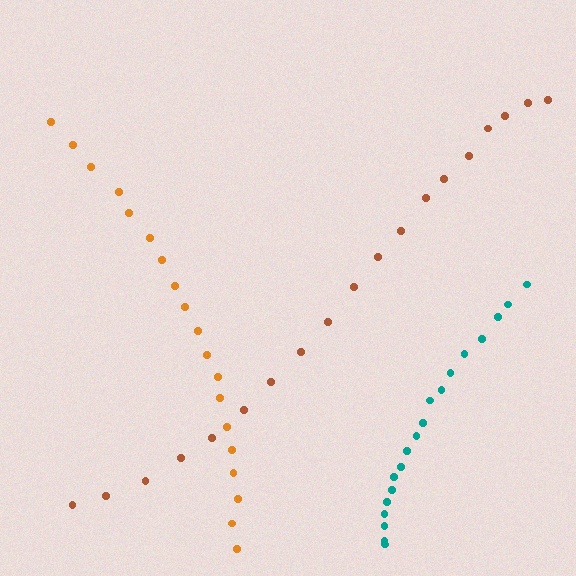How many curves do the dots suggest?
There are 3 distinct paths.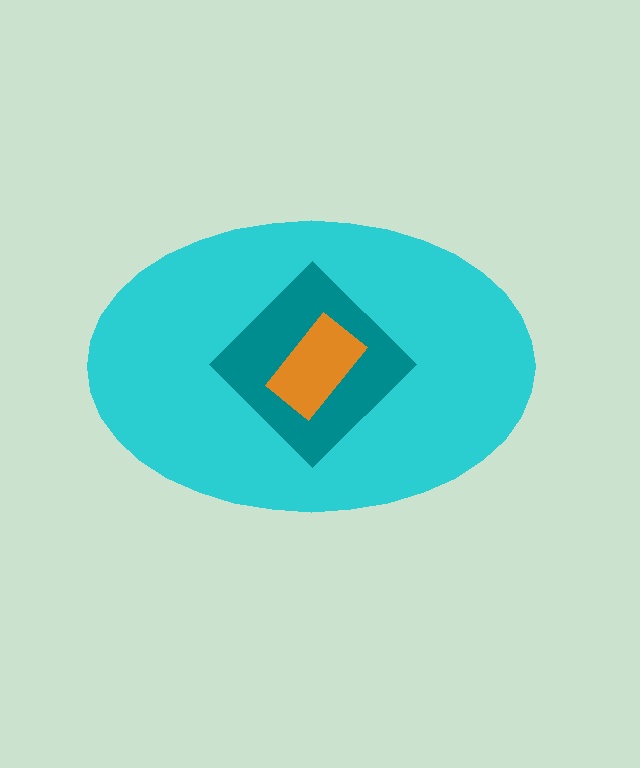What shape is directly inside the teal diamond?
The orange rectangle.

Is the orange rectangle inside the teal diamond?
Yes.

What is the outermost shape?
The cyan ellipse.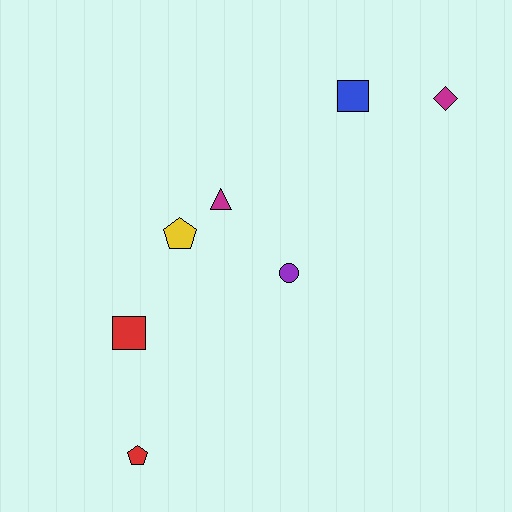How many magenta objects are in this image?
There are 2 magenta objects.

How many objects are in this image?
There are 7 objects.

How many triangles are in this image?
There is 1 triangle.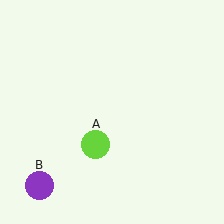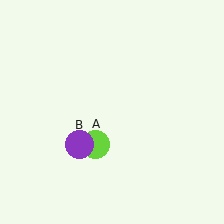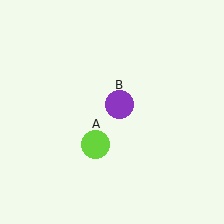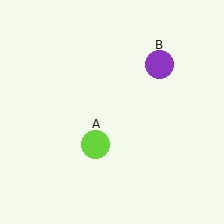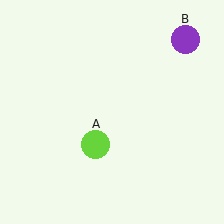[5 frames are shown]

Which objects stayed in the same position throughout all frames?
Lime circle (object A) remained stationary.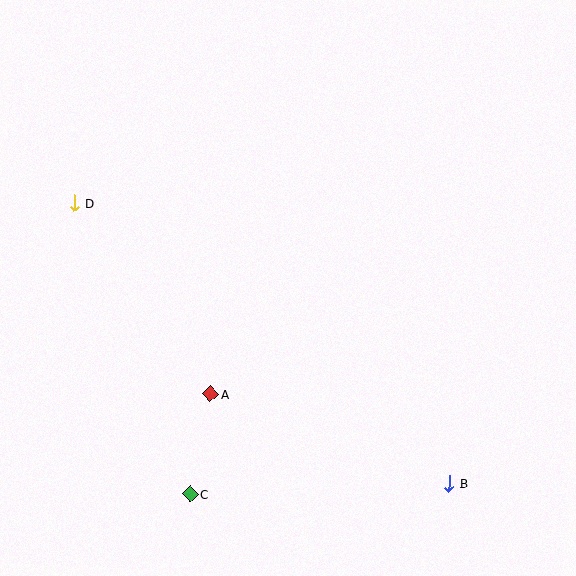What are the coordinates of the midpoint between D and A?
The midpoint between D and A is at (143, 299).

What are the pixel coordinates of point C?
Point C is at (190, 494).